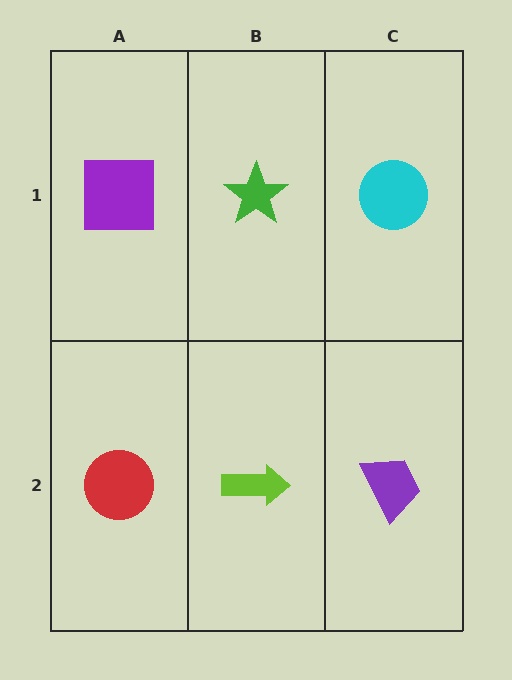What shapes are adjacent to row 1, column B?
A lime arrow (row 2, column B), a purple square (row 1, column A), a cyan circle (row 1, column C).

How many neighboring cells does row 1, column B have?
3.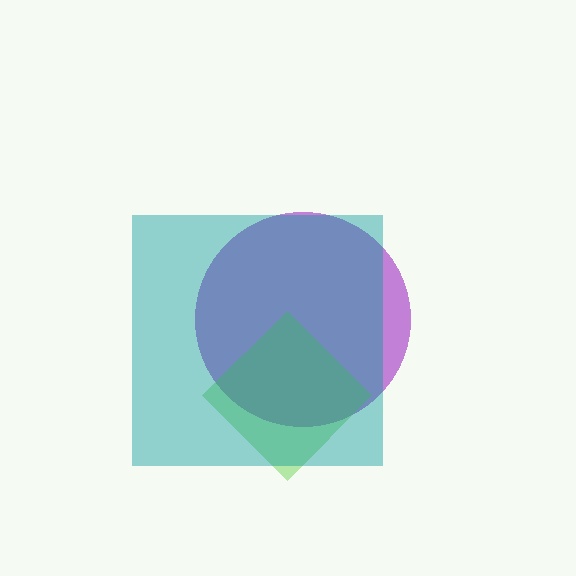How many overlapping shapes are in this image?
There are 3 overlapping shapes in the image.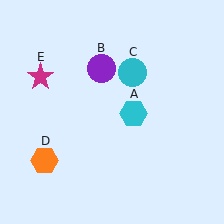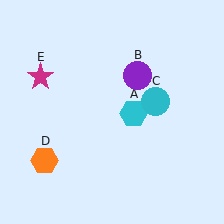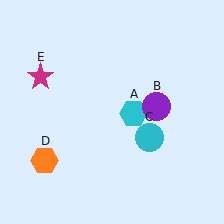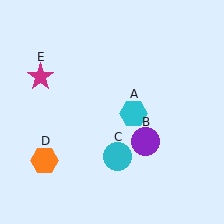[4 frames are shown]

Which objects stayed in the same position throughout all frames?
Cyan hexagon (object A) and orange hexagon (object D) and magenta star (object E) remained stationary.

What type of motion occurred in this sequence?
The purple circle (object B), cyan circle (object C) rotated clockwise around the center of the scene.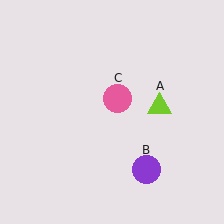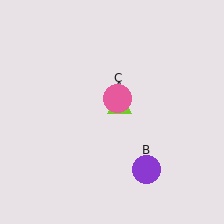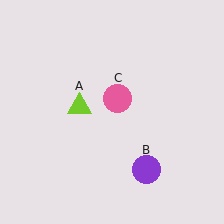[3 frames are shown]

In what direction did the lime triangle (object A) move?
The lime triangle (object A) moved left.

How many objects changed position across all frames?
1 object changed position: lime triangle (object A).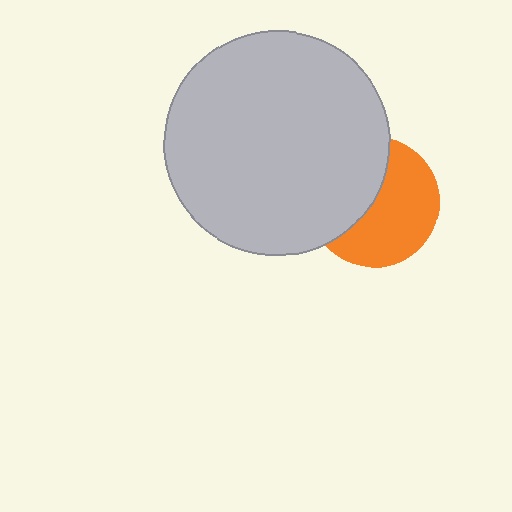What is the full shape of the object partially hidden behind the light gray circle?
The partially hidden object is an orange circle.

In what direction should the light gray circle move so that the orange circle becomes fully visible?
The light gray circle should move left. That is the shortest direction to clear the overlap and leave the orange circle fully visible.